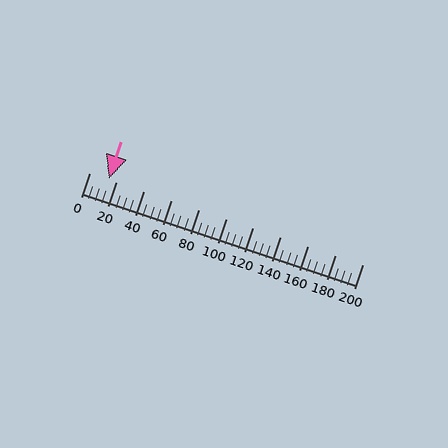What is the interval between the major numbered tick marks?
The major tick marks are spaced 20 units apart.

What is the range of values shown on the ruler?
The ruler shows values from 0 to 200.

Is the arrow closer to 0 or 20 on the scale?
The arrow is closer to 20.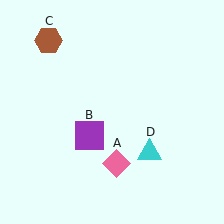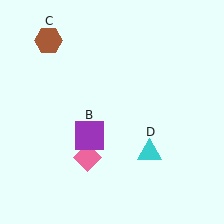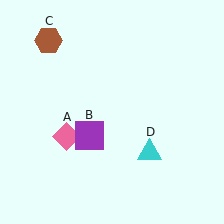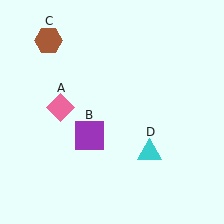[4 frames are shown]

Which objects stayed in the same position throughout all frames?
Purple square (object B) and brown hexagon (object C) and cyan triangle (object D) remained stationary.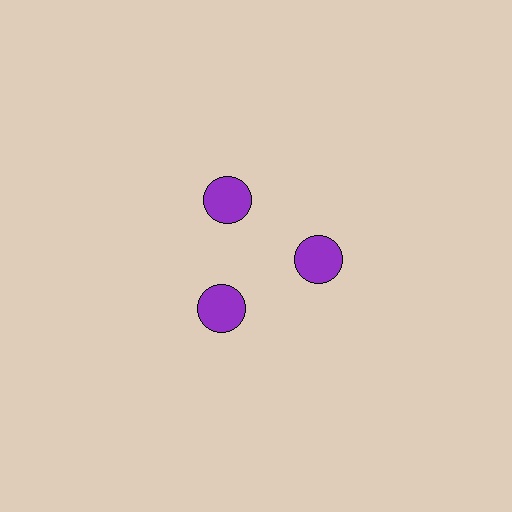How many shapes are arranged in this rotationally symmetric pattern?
There are 3 shapes, arranged in 3 groups of 1.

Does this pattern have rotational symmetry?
Yes, this pattern has 3-fold rotational symmetry. It looks the same after rotating 120 degrees around the center.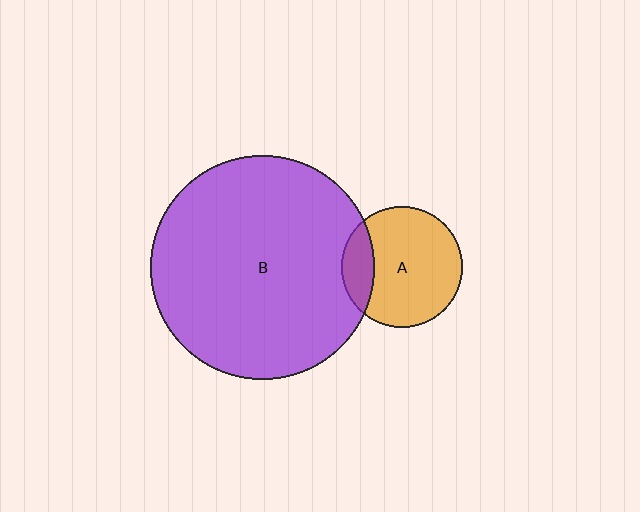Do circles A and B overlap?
Yes.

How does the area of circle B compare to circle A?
Approximately 3.4 times.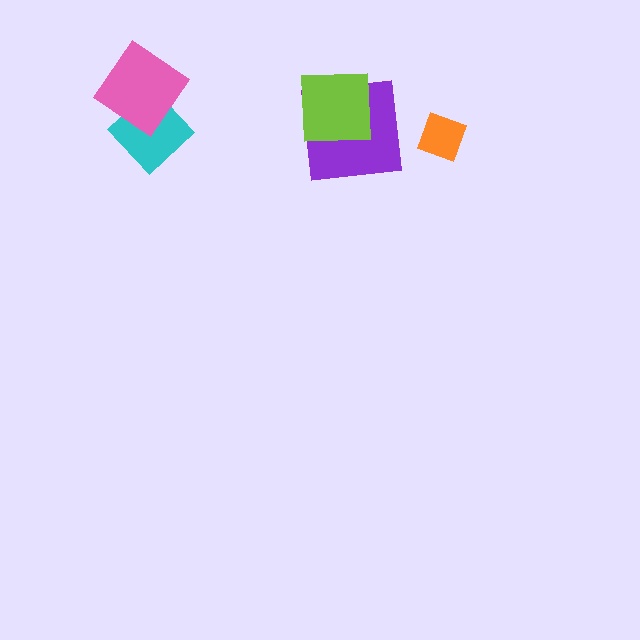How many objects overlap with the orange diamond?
0 objects overlap with the orange diamond.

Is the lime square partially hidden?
No, no other shape covers it.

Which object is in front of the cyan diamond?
The pink diamond is in front of the cyan diamond.